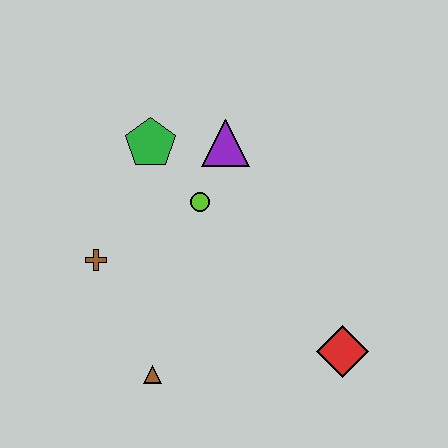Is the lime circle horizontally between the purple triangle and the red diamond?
No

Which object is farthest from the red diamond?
The green pentagon is farthest from the red diamond.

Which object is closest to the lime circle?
The purple triangle is closest to the lime circle.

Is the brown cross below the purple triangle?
Yes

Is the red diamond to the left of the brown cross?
No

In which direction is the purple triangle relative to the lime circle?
The purple triangle is above the lime circle.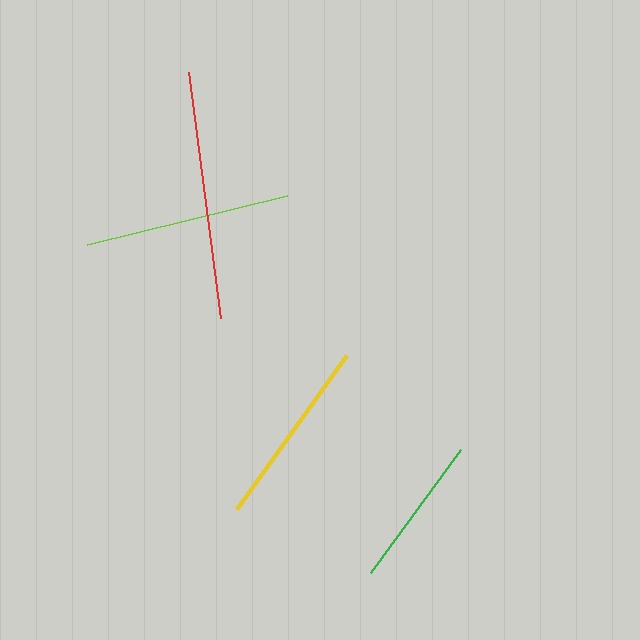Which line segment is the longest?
The red line is the longest at approximately 248 pixels.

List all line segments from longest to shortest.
From longest to shortest: red, lime, yellow, green.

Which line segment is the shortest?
The green line is the shortest at approximately 153 pixels.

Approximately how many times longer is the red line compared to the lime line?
The red line is approximately 1.2 times the length of the lime line.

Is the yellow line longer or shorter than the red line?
The red line is longer than the yellow line.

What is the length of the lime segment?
The lime segment is approximately 206 pixels long.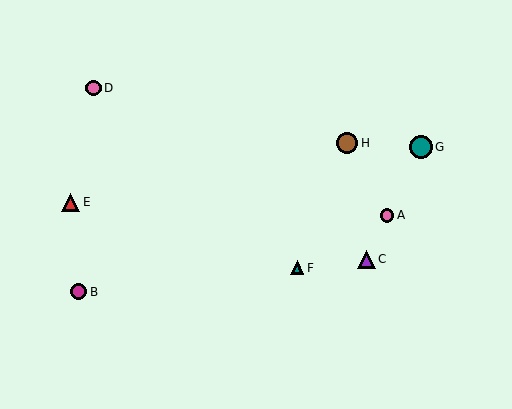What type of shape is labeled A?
Shape A is a pink circle.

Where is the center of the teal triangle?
The center of the teal triangle is at (297, 268).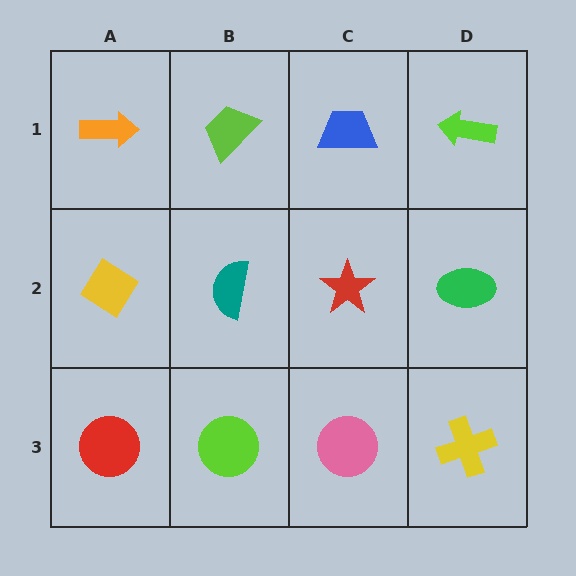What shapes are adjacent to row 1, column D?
A green ellipse (row 2, column D), a blue trapezoid (row 1, column C).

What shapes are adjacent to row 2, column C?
A blue trapezoid (row 1, column C), a pink circle (row 3, column C), a teal semicircle (row 2, column B), a green ellipse (row 2, column D).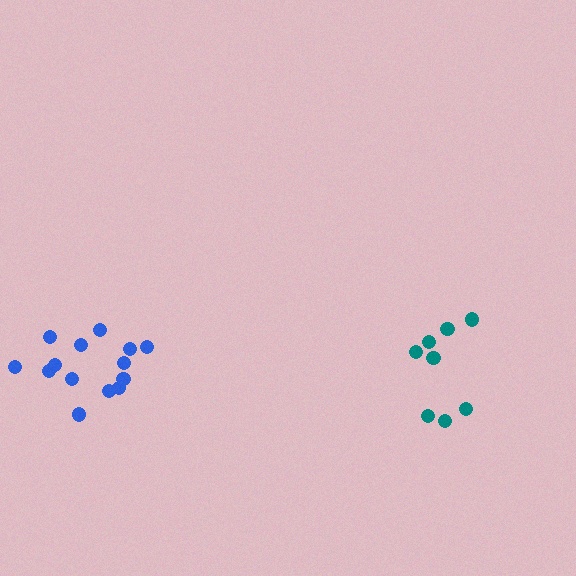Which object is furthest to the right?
The teal cluster is rightmost.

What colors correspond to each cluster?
The clusters are colored: teal, blue.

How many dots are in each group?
Group 1: 9 dots, Group 2: 14 dots (23 total).